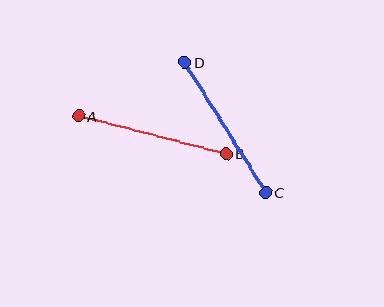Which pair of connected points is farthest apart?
Points C and D are farthest apart.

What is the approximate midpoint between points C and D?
The midpoint is at approximately (225, 127) pixels.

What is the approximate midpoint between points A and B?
The midpoint is at approximately (153, 135) pixels.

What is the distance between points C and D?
The distance is approximately 153 pixels.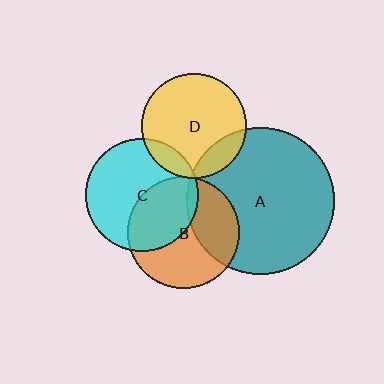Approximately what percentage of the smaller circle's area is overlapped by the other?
Approximately 30%.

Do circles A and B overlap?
Yes.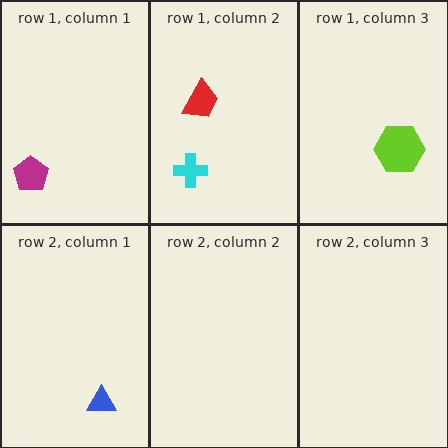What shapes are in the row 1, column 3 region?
The lime hexagon.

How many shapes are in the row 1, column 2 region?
2.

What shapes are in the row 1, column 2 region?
The cyan cross, the red trapezoid.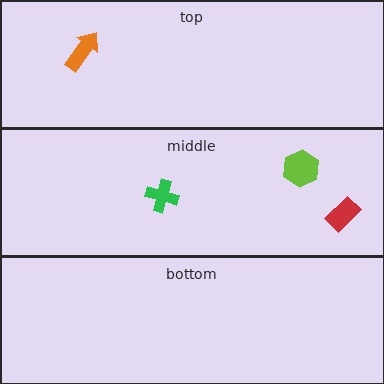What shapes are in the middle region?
The green cross, the red rectangle, the lime hexagon.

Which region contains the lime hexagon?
The middle region.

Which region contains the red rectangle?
The middle region.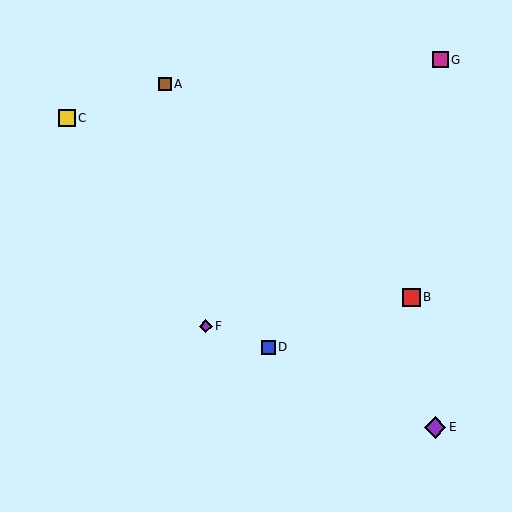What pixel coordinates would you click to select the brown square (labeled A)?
Click at (165, 84) to select the brown square A.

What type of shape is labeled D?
Shape D is a blue square.